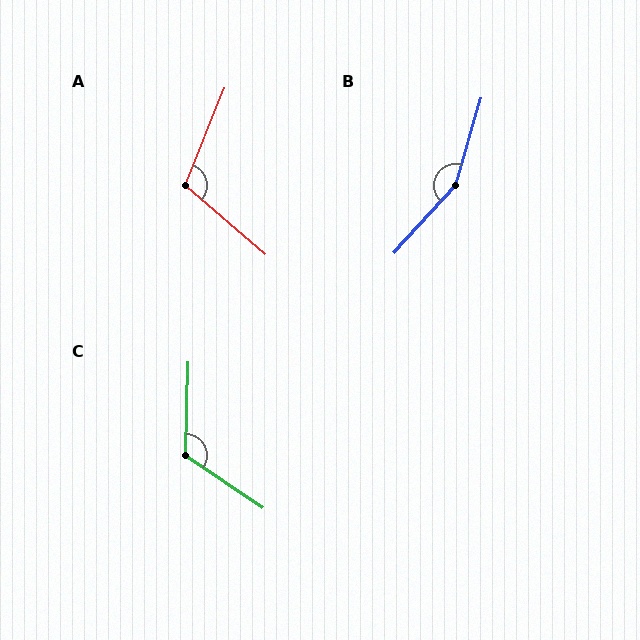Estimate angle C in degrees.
Approximately 123 degrees.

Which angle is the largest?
B, at approximately 154 degrees.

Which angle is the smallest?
A, at approximately 109 degrees.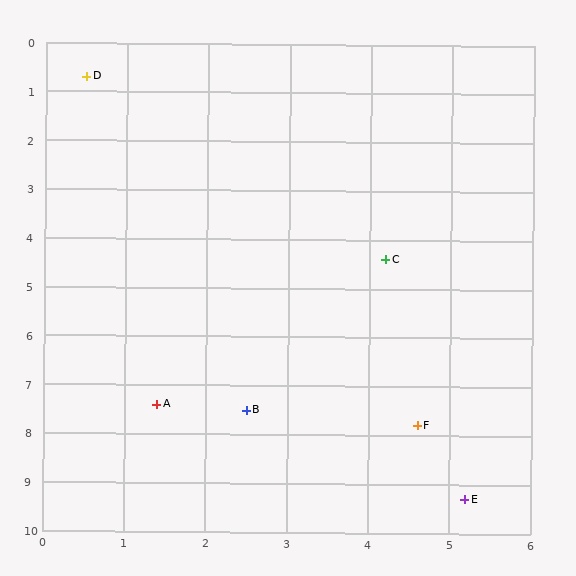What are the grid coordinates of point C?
Point C is at approximately (4.2, 4.4).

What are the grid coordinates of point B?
Point B is at approximately (2.5, 7.5).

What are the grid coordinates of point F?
Point F is at approximately (4.6, 7.8).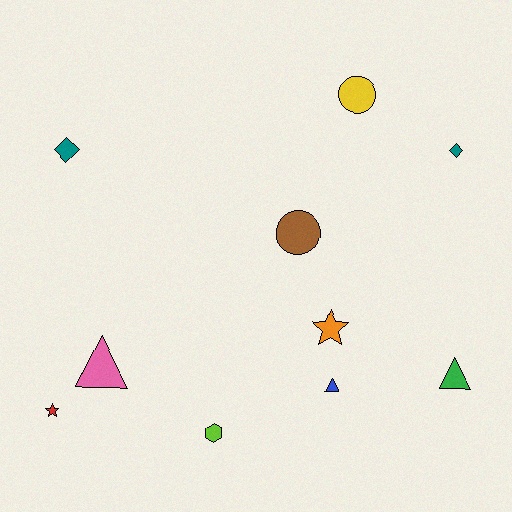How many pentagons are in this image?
There are no pentagons.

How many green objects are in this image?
There is 1 green object.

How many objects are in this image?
There are 10 objects.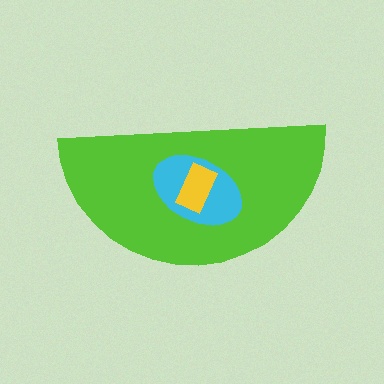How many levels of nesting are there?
3.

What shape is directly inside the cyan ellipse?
The yellow rectangle.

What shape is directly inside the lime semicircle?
The cyan ellipse.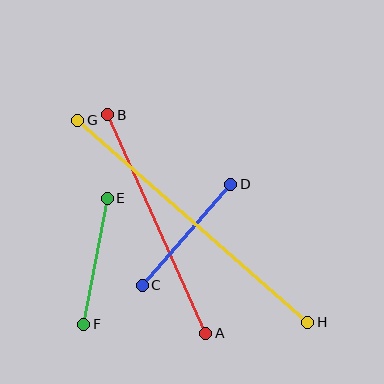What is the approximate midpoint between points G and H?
The midpoint is at approximately (193, 221) pixels.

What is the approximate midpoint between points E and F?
The midpoint is at approximately (96, 261) pixels.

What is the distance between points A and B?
The distance is approximately 239 pixels.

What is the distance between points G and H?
The distance is approximately 306 pixels.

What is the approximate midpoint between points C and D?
The midpoint is at approximately (186, 235) pixels.